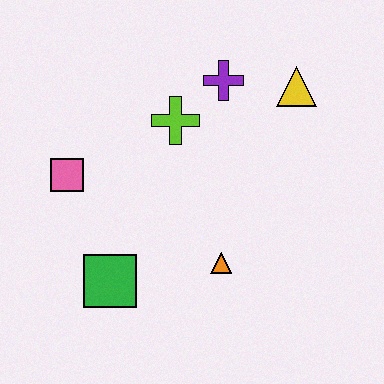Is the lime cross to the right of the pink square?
Yes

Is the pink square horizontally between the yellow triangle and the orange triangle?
No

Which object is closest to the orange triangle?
The green square is closest to the orange triangle.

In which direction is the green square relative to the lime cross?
The green square is below the lime cross.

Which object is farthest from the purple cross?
The green square is farthest from the purple cross.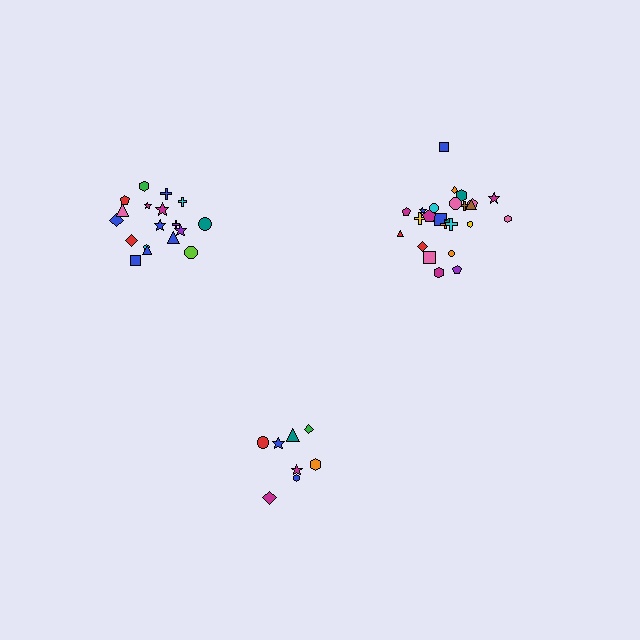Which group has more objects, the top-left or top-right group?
The top-right group.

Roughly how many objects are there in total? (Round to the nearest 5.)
Roughly 50 objects in total.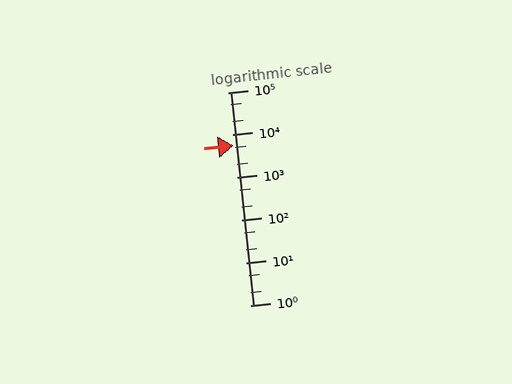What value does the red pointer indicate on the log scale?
The pointer indicates approximately 5600.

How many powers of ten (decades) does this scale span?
The scale spans 5 decades, from 1 to 100000.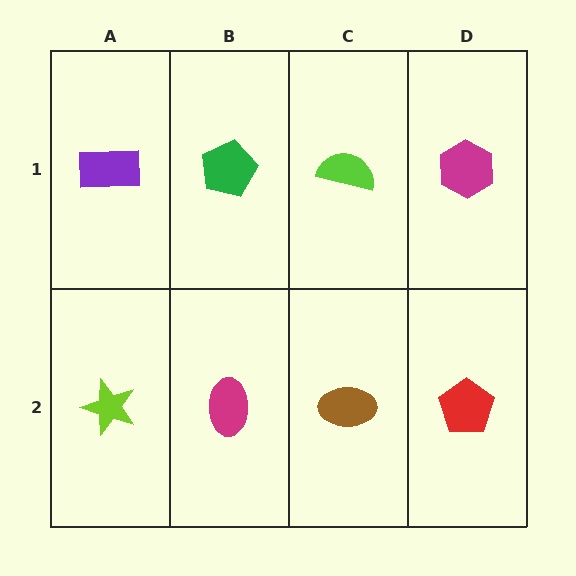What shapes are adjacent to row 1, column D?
A red pentagon (row 2, column D), a lime semicircle (row 1, column C).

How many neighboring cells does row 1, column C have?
3.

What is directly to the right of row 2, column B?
A brown ellipse.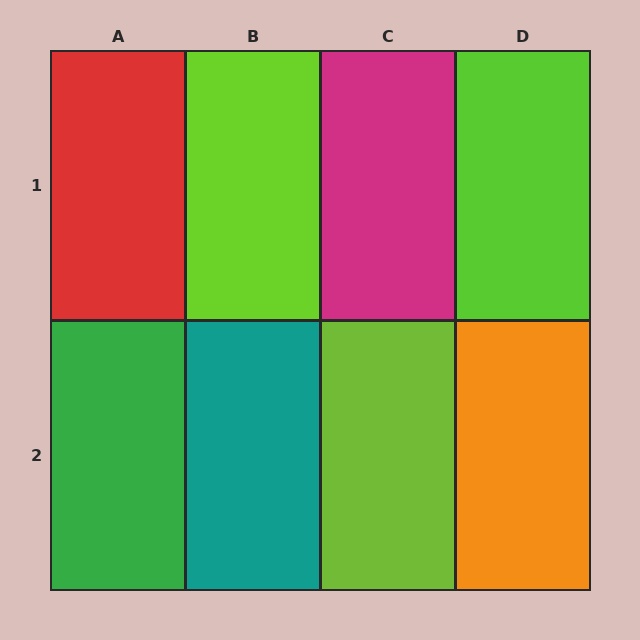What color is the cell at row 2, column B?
Teal.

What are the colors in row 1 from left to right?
Red, lime, magenta, lime.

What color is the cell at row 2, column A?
Green.